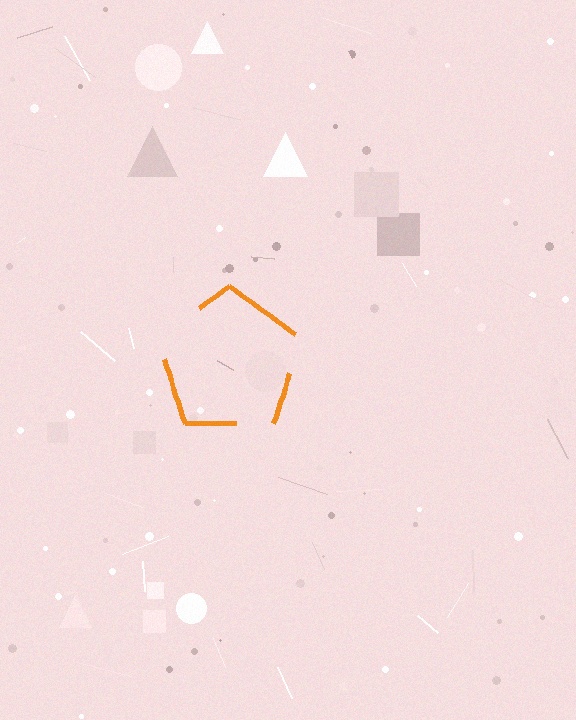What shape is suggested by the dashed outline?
The dashed outline suggests a pentagon.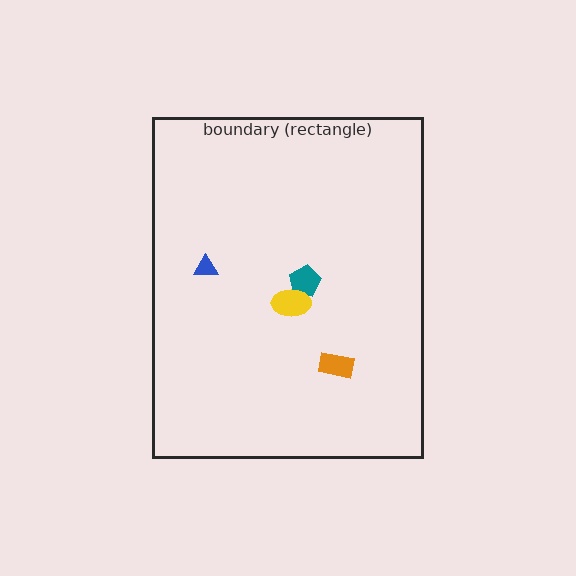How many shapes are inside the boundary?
4 inside, 0 outside.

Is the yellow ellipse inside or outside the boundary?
Inside.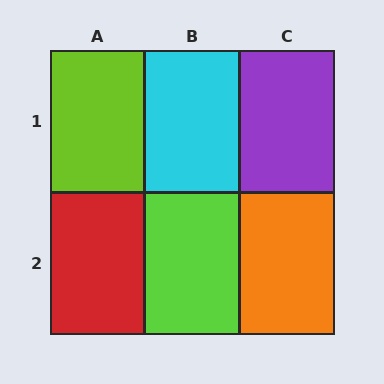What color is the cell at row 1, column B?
Cyan.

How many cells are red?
1 cell is red.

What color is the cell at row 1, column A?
Lime.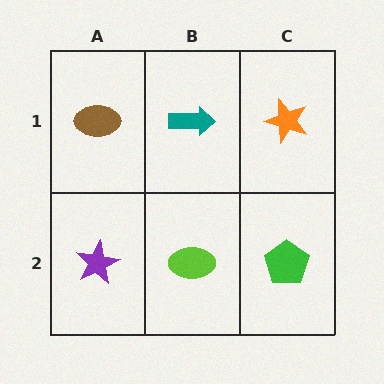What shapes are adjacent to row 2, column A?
A brown ellipse (row 1, column A), a lime ellipse (row 2, column B).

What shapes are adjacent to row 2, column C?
An orange star (row 1, column C), a lime ellipse (row 2, column B).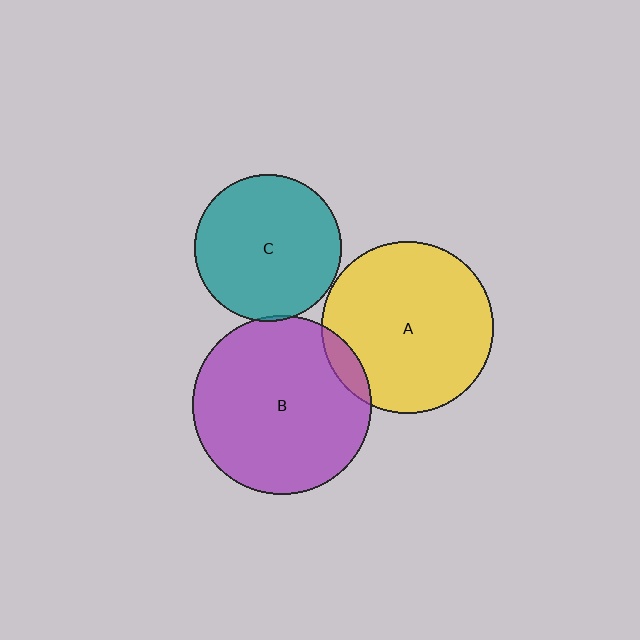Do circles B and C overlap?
Yes.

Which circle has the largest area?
Circle B (purple).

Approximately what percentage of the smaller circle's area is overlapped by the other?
Approximately 5%.